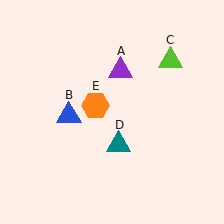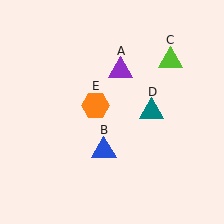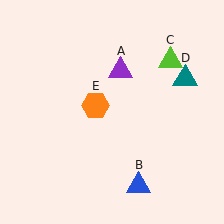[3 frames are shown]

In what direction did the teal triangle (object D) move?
The teal triangle (object D) moved up and to the right.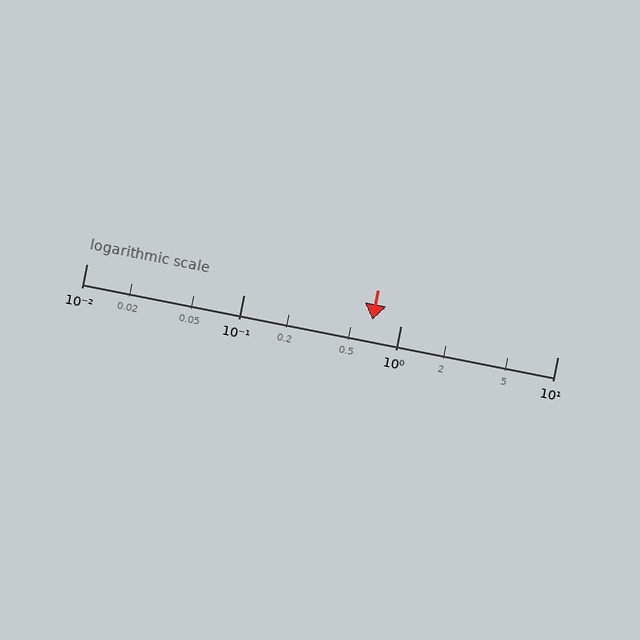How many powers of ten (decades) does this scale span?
The scale spans 3 decades, from 0.01 to 10.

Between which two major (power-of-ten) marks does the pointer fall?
The pointer is between 0.1 and 1.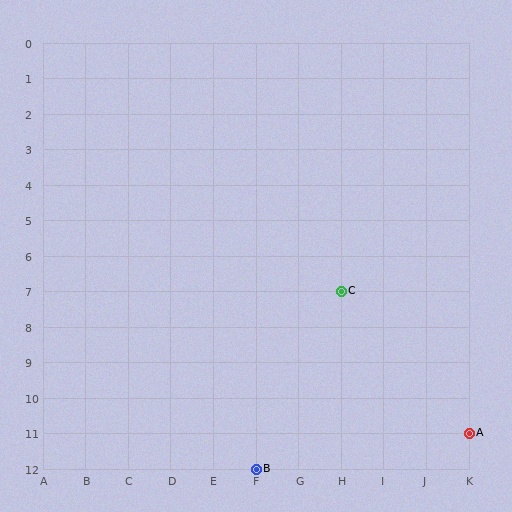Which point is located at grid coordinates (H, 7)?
Point C is at (H, 7).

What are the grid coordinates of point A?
Point A is at grid coordinates (K, 11).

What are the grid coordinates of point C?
Point C is at grid coordinates (H, 7).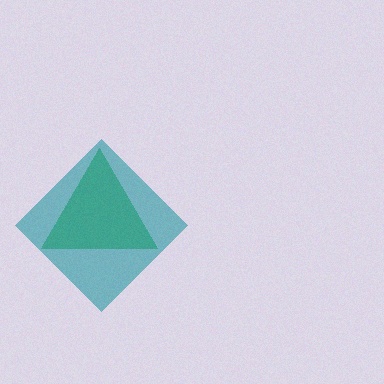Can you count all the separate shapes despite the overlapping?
Yes, there are 2 separate shapes.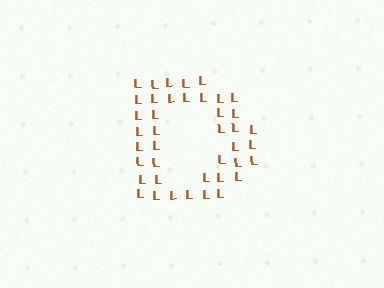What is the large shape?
The large shape is the letter D.